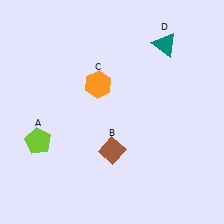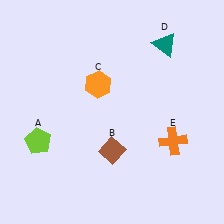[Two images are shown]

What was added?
An orange cross (E) was added in Image 2.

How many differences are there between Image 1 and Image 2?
There is 1 difference between the two images.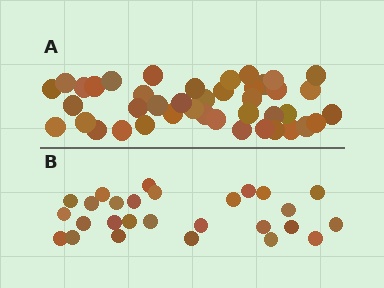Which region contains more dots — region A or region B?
Region A (the top region) has more dots.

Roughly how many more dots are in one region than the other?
Region A has approximately 15 more dots than region B.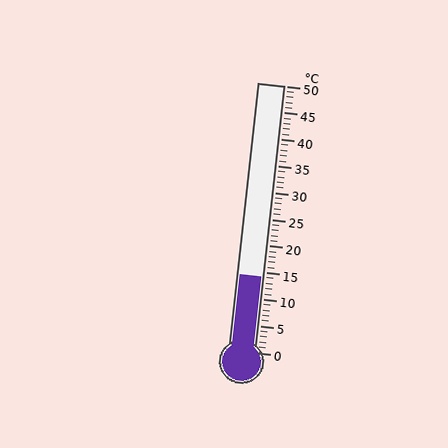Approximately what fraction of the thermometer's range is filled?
The thermometer is filled to approximately 30% of its range.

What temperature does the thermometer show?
The thermometer shows approximately 14°C.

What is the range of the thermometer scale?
The thermometer scale ranges from 0°C to 50°C.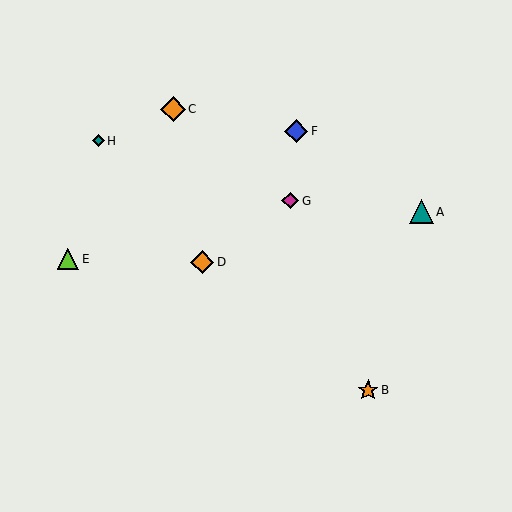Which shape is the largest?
The orange diamond (labeled C) is the largest.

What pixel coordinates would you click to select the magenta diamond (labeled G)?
Click at (290, 201) to select the magenta diamond G.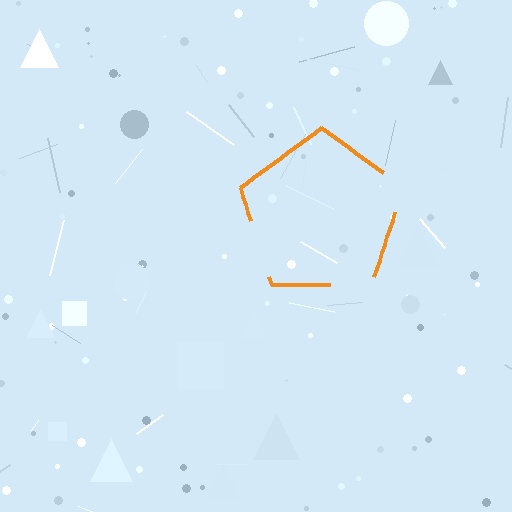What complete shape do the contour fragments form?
The contour fragments form a pentagon.